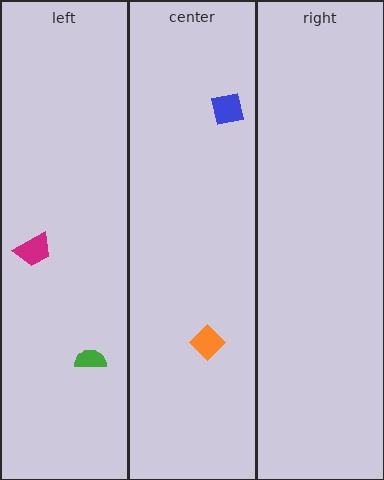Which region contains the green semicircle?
The left region.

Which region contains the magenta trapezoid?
The left region.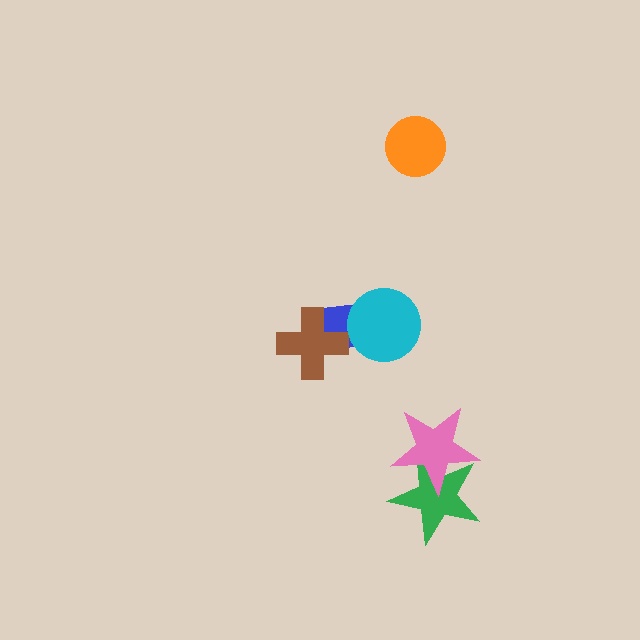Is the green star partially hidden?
Yes, it is partially covered by another shape.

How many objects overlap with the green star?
1 object overlaps with the green star.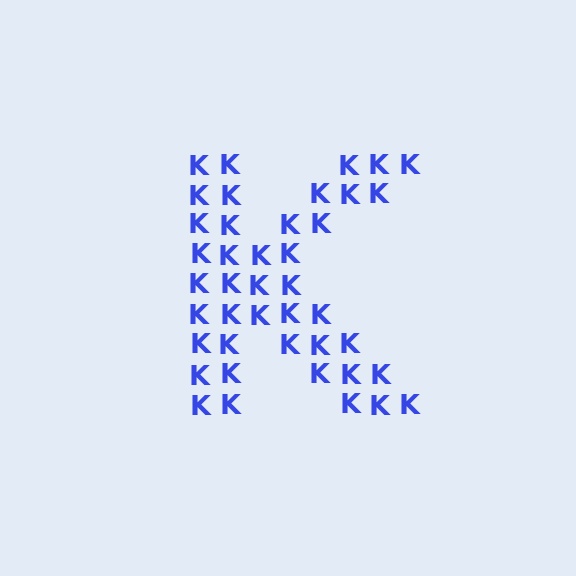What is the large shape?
The large shape is the letter K.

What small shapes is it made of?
It is made of small letter K's.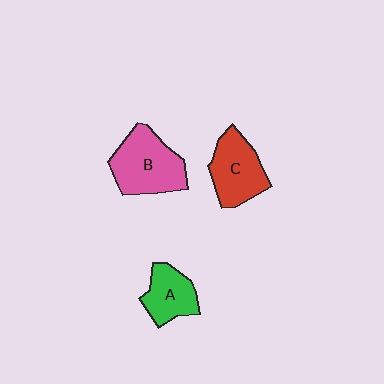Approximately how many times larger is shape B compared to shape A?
Approximately 1.6 times.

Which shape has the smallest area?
Shape A (green).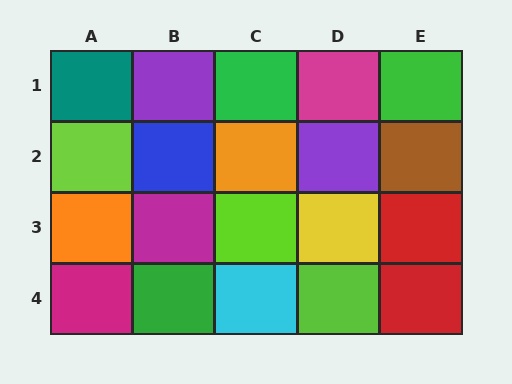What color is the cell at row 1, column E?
Green.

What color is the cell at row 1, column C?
Green.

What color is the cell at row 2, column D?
Purple.